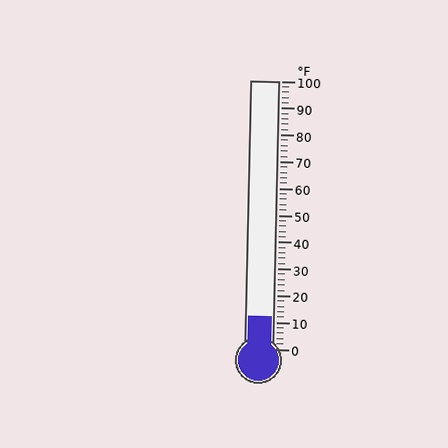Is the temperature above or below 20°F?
The temperature is below 20°F.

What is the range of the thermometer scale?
The thermometer scale ranges from 0°F to 100°F.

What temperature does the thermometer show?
The thermometer shows approximately 12°F.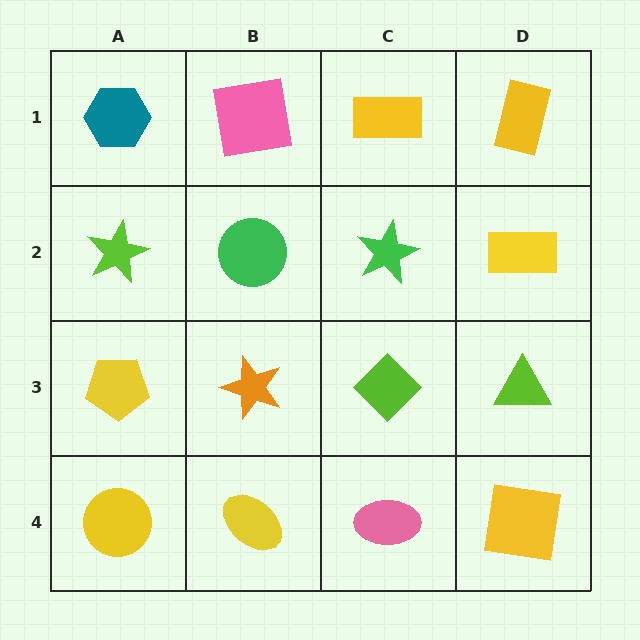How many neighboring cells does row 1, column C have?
3.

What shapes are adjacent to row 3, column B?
A green circle (row 2, column B), a yellow ellipse (row 4, column B), a yellow pentagon (row 3, column A), a lime diamond (row 3, column C).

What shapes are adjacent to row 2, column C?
A yellow rectangle (row 1, column C), a lime diamond (row 3, column C), a green circle (row 2, column B), a yellow rectangle (row 2, column D).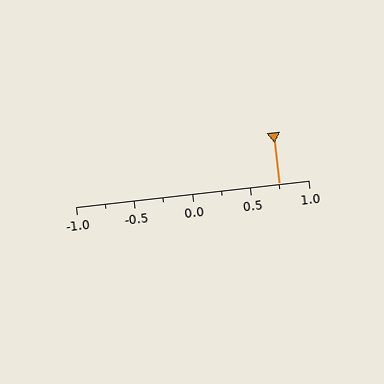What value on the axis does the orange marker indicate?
The marker indicates approximately 0.75.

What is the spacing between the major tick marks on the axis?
The major ticks are spaced 0.5 apart.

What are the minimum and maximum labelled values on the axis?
The axis runs from -1.0 to 1.0.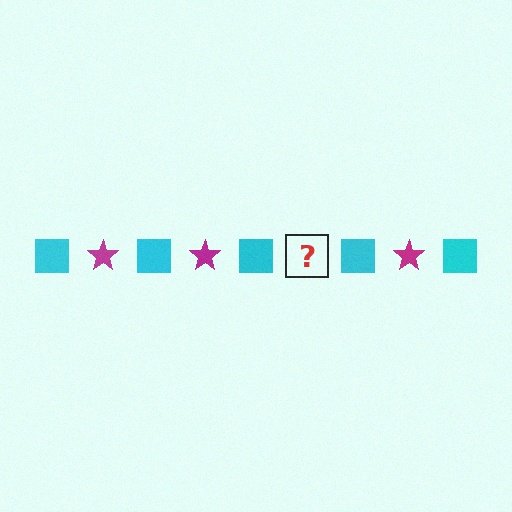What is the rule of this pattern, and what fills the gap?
The rule is that the pattern alternates between cyan square and magenta star. The gap should be filled with a magenta star.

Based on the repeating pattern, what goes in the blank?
The blank should be a magenta star.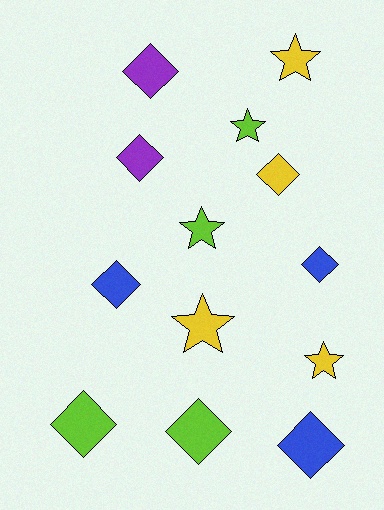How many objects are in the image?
There are 13 objects.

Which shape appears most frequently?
Diamond, with 8 objects.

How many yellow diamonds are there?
There is 1 yellow diamond.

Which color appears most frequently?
Lime, with 4 objects.